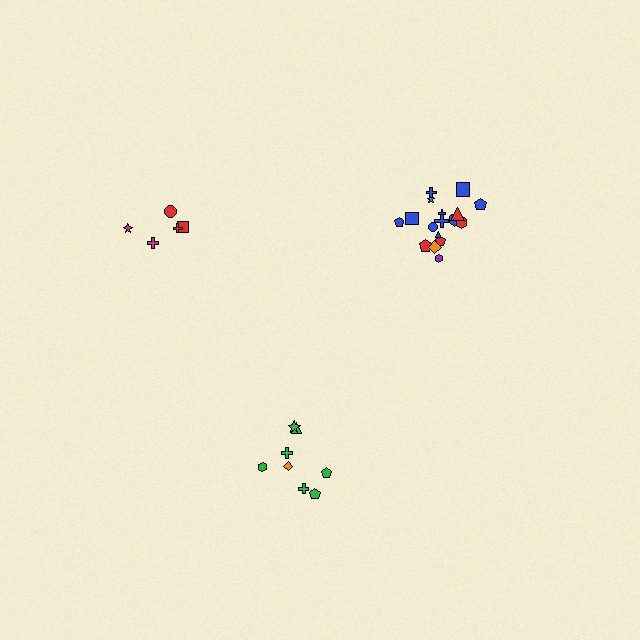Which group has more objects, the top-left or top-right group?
The top-right group.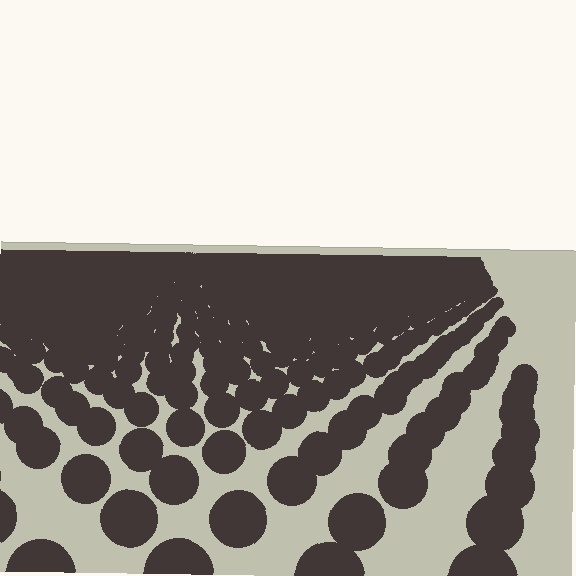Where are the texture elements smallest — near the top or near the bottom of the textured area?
Near the top.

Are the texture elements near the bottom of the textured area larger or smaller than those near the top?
Larger. Near the bottom, elements are closer to the viewer and appear at a bigger on-screen size.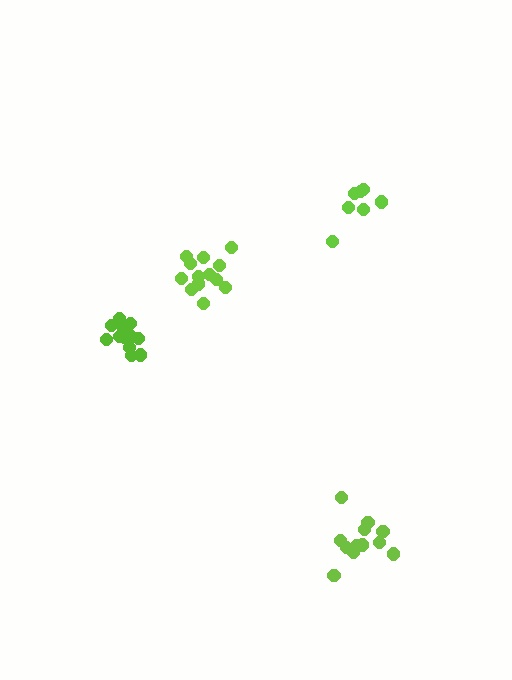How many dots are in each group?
Group 1: 7 dots, Group 2: 13 dots, Group 3: 12 dots, Group 4: 13 dots (45 total).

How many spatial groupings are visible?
There are 4 spatial groupings.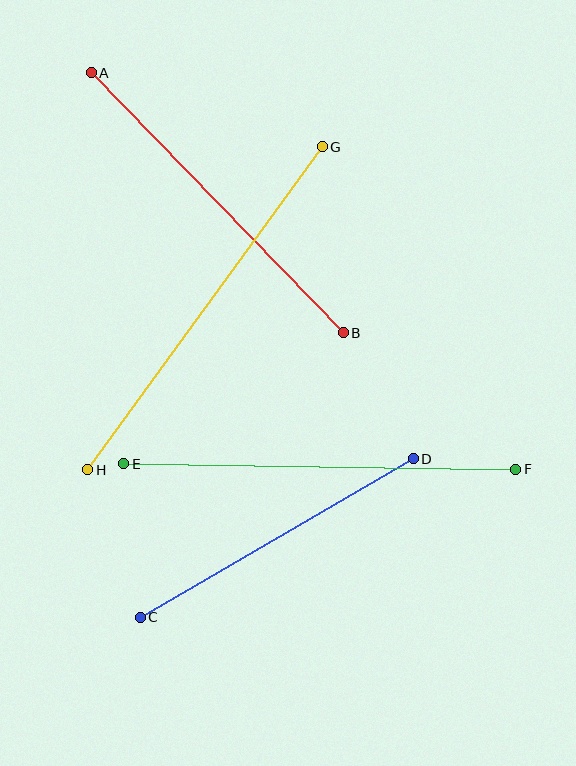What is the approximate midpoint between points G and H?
The midpoint is at approximately (205, 308) pixels.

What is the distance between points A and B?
The distance is approximately 362 pixels.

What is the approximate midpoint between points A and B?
The midpoint is at approximately (217, 203) pixels.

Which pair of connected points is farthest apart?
Points G and H are farthest apart.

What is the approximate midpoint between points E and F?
The midpoint is at approximately (320, 466) pixels.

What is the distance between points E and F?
The distance is approximately 392 pixels.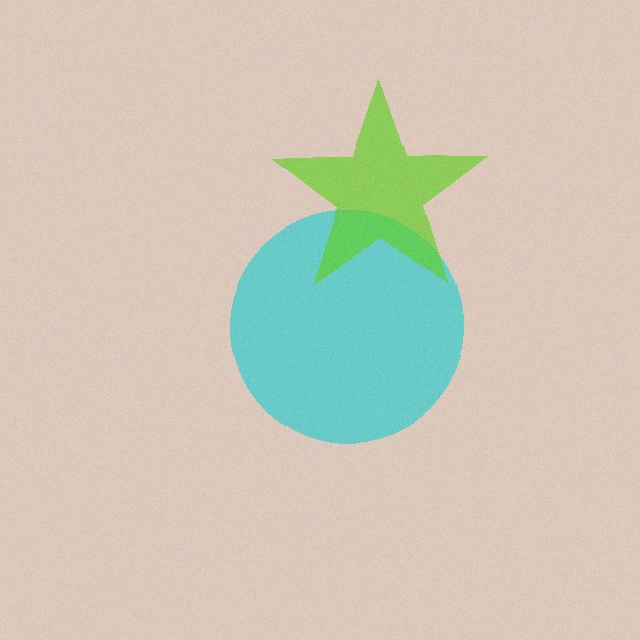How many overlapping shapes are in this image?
There are 2 overlapping shapes in the image.